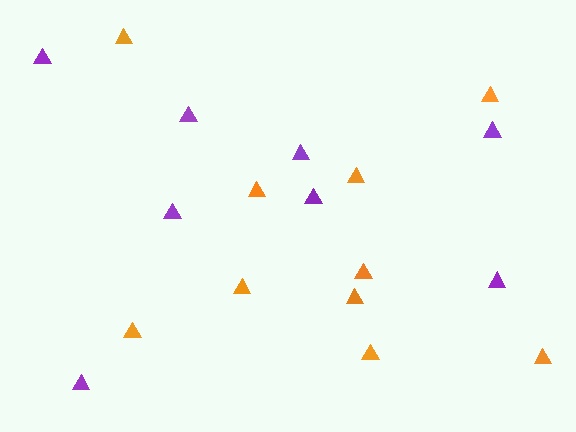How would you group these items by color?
There are 2 groups: one group of orange triangles (10) and one group of purple triangles (8).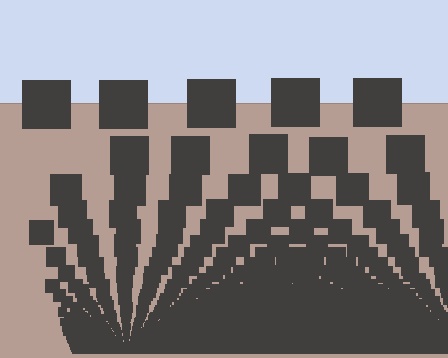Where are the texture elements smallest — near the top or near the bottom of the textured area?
Near the bottom.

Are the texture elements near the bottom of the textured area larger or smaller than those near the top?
Smaller. The gradient is inverted — elements near the bottom are smaller and denser.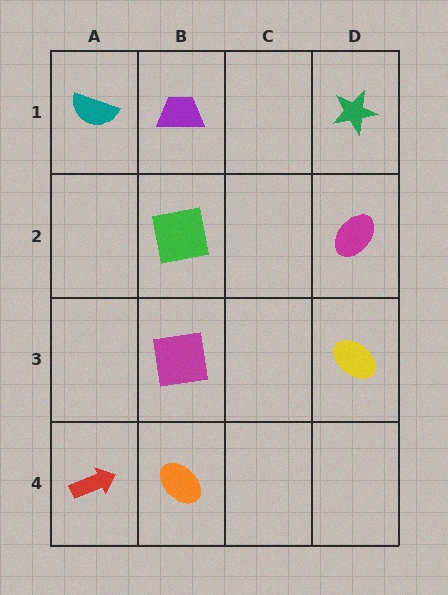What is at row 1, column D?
A green star.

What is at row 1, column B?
A purple trapezoid.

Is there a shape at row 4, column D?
No, that cell is empty.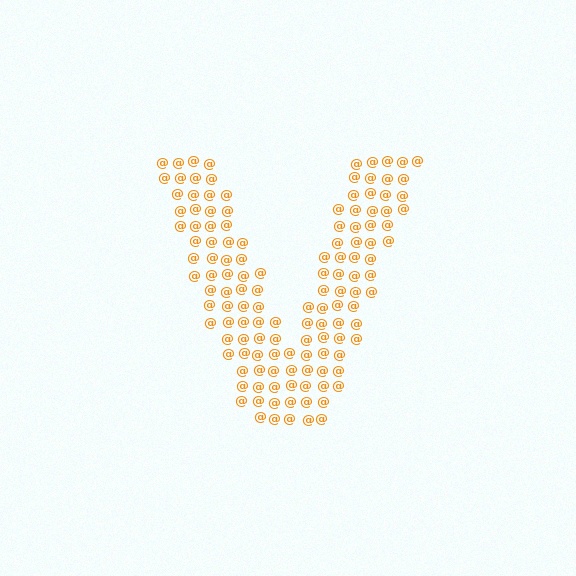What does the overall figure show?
The overall figure shows the letter V.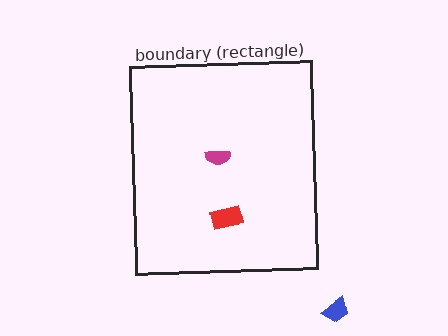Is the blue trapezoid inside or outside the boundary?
Outside.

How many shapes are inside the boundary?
2 inside, 1 outside.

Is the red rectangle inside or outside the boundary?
Inside.